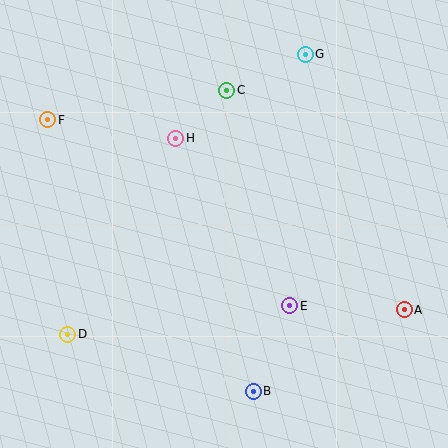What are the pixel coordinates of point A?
Point A is at (404, 310).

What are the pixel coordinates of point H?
Point H is at (176, 138).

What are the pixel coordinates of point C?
Point C is at (227, 90).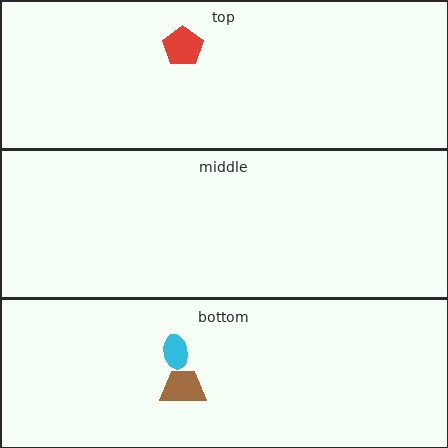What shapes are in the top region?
The red pentagon.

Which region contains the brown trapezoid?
The bottom region.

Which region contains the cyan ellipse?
The bottom region.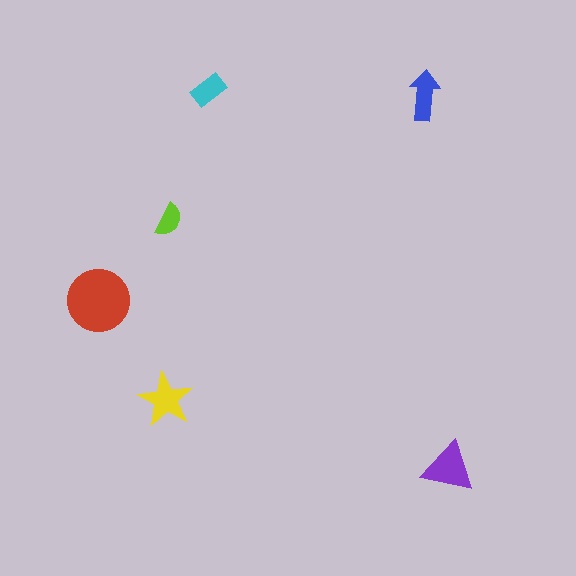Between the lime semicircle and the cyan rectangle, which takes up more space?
The cyan rectangle.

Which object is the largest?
The red circle.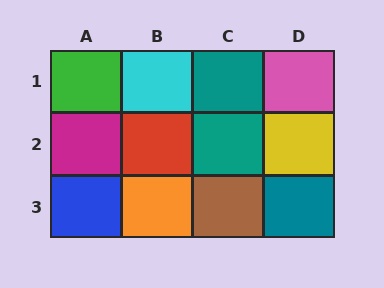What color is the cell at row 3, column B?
Orange.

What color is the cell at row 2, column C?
Teal.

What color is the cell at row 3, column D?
Teal.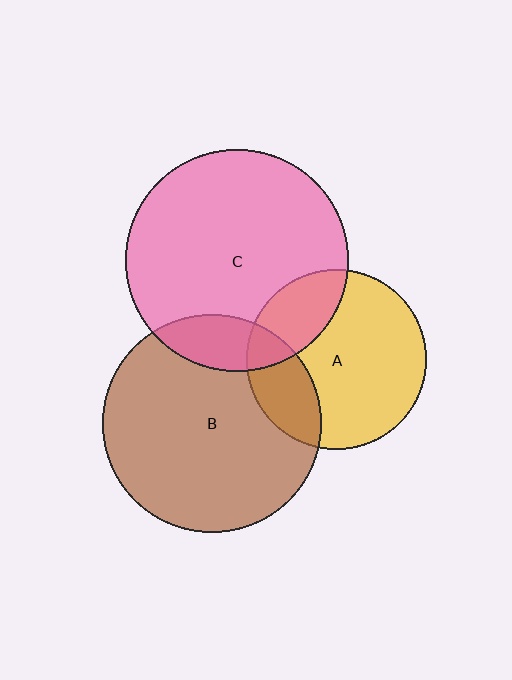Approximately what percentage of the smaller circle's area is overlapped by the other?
Approximately 25%.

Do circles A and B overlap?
Yes.